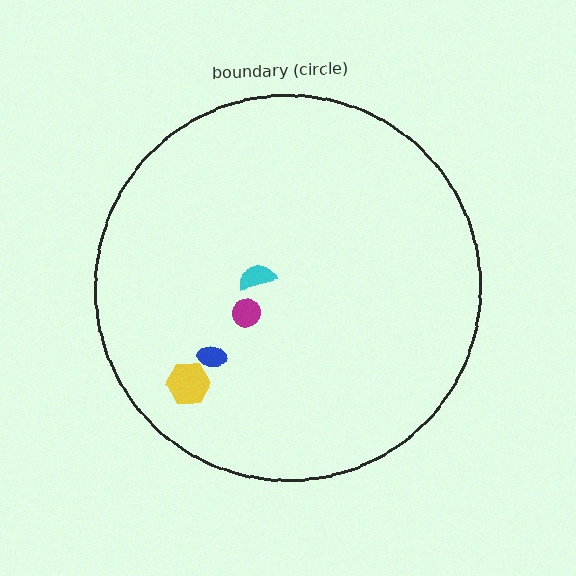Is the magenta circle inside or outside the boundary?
Inside.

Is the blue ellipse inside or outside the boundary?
Inside.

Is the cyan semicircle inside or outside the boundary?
Inside.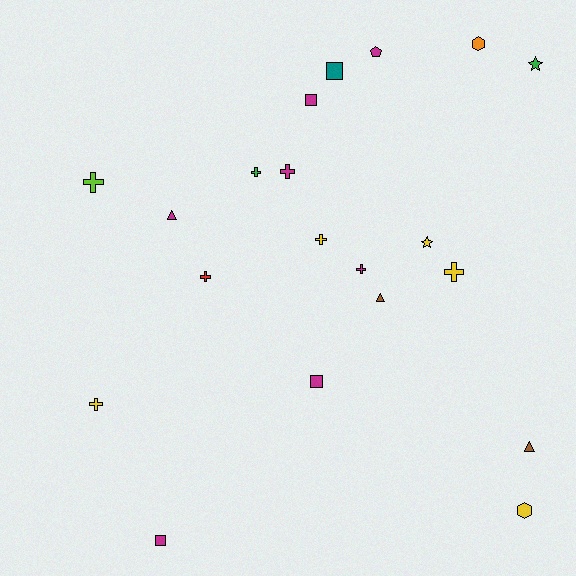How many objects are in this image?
There are 20 objects.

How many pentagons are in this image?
There is 1 pentagon.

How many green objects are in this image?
There are 2 green objects.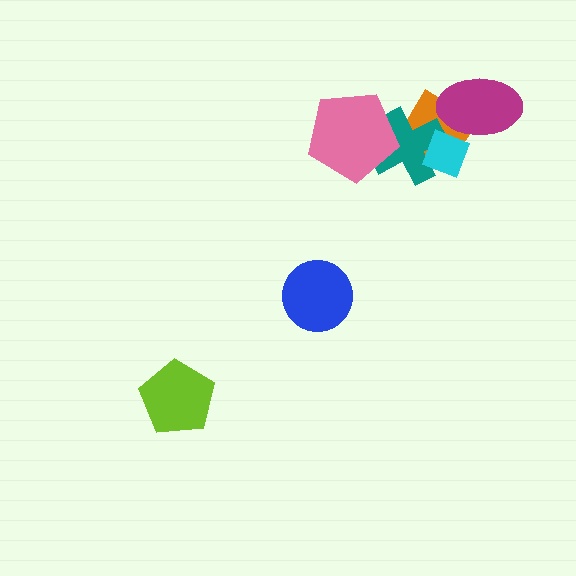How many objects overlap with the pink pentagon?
1 object overlaps with the pink pentagon.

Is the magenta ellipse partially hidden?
Yes, it is partially covered by another shape.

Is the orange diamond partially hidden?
Yes, it is partially covered by another shape.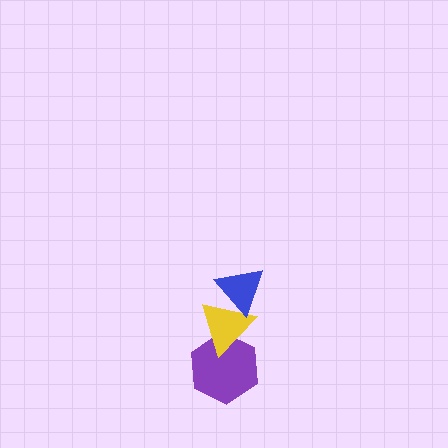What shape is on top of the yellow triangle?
The blue triangle is on top of the yellow triangle.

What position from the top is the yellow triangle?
The yellow triangle is 2nd from the top.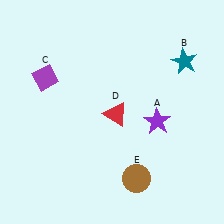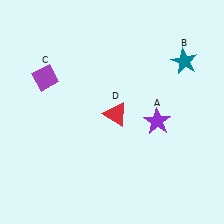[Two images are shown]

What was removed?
The brown circle (E) was removed in Image 2.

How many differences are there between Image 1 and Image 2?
There is 1 difference between the two images.